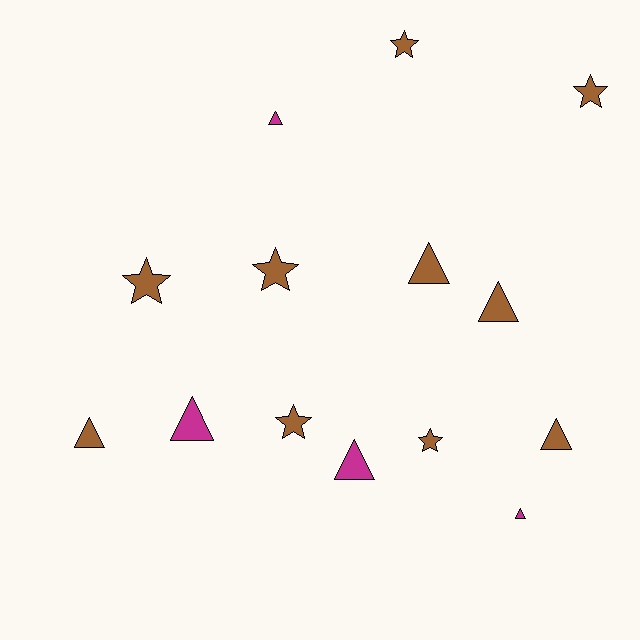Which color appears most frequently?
Brown, with 10 objects.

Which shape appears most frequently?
Triangle, with 8 objects.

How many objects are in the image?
There are 14 objects.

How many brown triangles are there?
There are 4 brown triangles.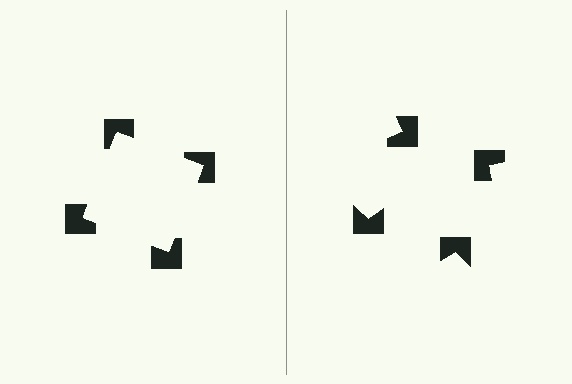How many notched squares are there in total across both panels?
8 — 4 on each side.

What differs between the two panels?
The notched squares are positioned identically on both sides; only the wedge orientations differ. On the left they align to a square; on the right they are misaligned.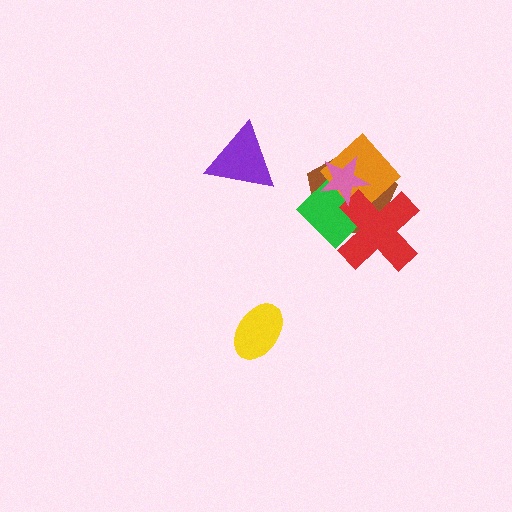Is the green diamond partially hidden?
Yes, it is partially covered by another shape.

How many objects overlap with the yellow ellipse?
0 objects overlap with the yellow ellipse.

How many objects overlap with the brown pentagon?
4 objects overlap with the brown pentagon.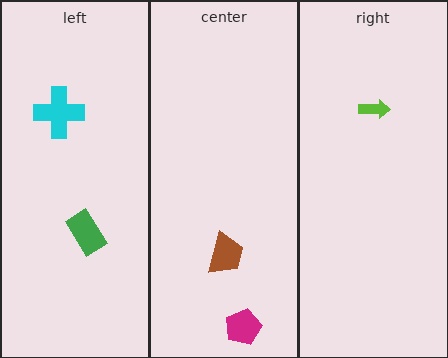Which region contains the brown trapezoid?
The center region.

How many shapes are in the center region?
2.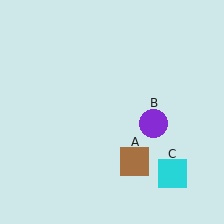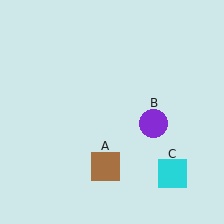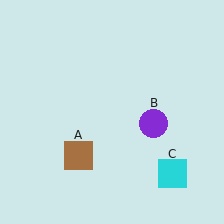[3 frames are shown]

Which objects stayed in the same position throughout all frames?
Purple circle (object B) and cyan square (object C) remained stationary.